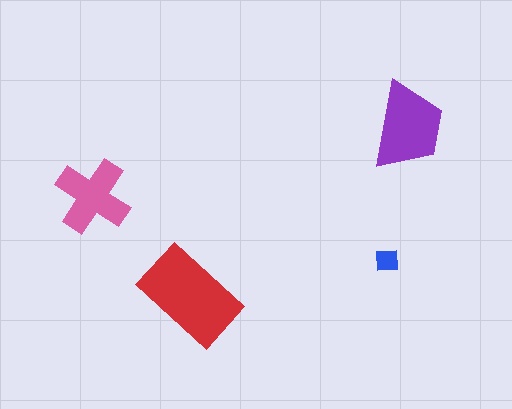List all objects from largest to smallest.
The red rectangle, the purple trapezoid, the pink cross, the blue square.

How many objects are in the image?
There are 4 objects in the image.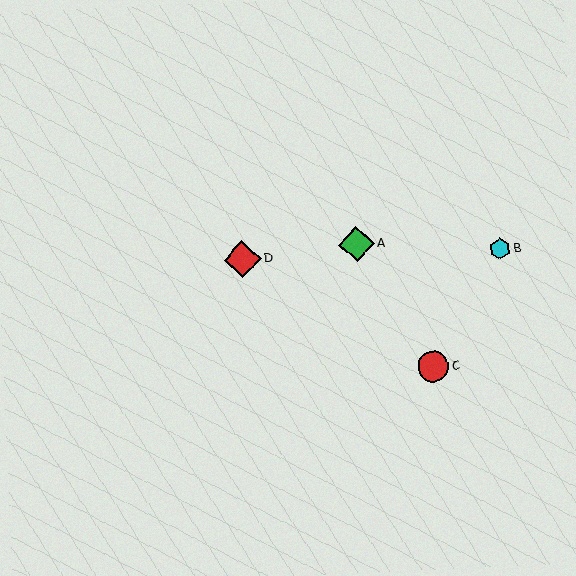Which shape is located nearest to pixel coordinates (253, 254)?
The red diamond (labeled D) at (242, 259) is nearest to that location.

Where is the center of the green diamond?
The center of the green diamond is at (356, 244).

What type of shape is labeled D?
Shape D is a red diamond.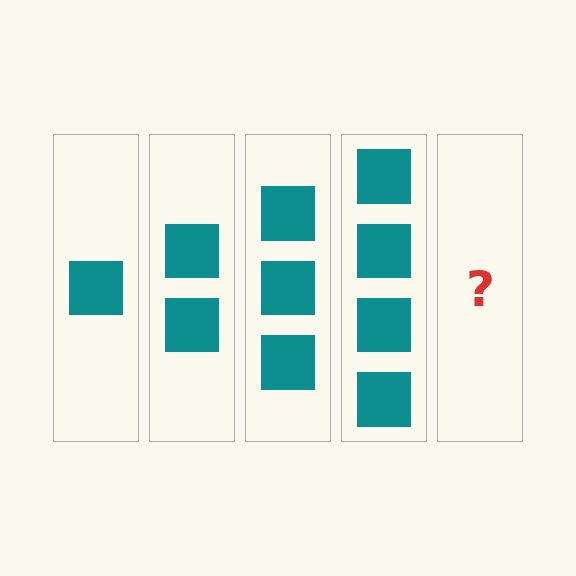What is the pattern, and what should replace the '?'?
The pattern is that each step adds one more square. The '?' should be 5 squares.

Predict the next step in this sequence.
The next step is 5 squares.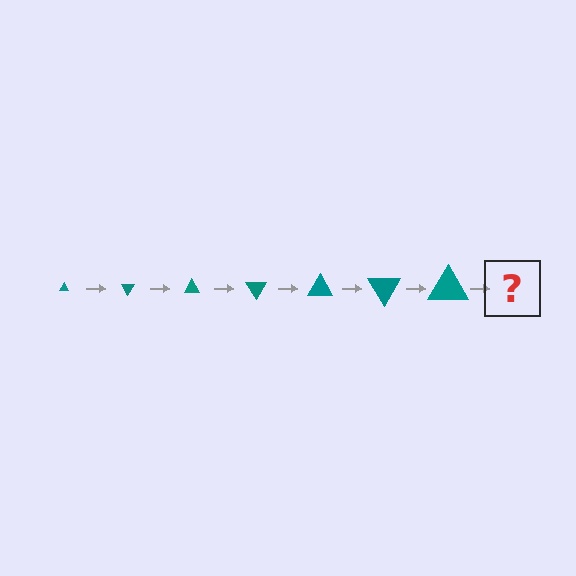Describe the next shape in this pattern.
It should be a triangle, larger than the previous one and rotated 420 degrees from the start.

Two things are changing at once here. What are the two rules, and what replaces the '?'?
The two rules are that the triangle grows larger each step and it rotates 60 degrees each step. The '?' should be a triangle, larger than the previous one and rotated 420 degrees from the start.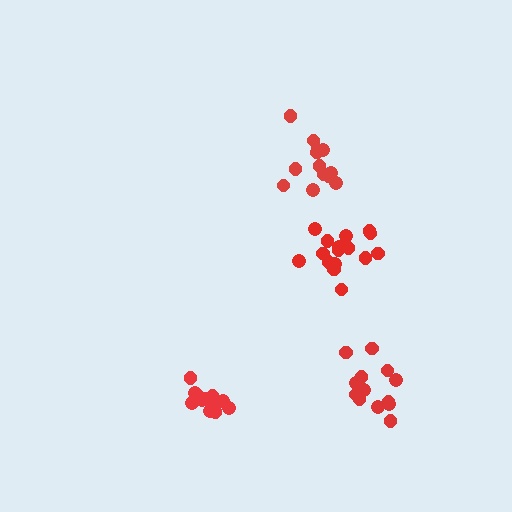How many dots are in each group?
Group 1: 13 dots, Group 2: 13 dots, Group 3: 13 dots, Group 4: 16 dots (55 total).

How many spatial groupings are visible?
There are 4 spatial groupings.